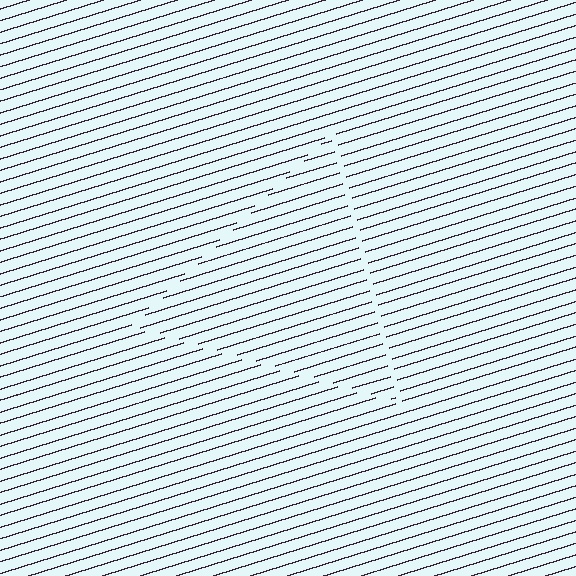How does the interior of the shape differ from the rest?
The interior of the shape contains the same grating, shifted by half a period — the contour is defined by the phase discontinuity where line-ends from the inner and outer gratings abut.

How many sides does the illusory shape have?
3 sides — the line-ends trace a triangle.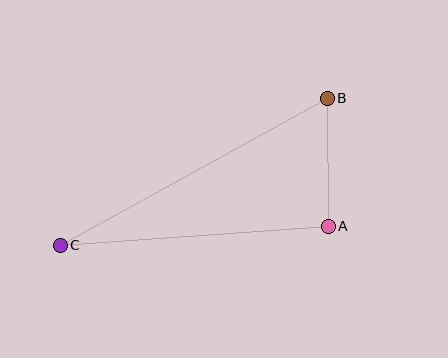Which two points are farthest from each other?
Points B and C are farthest from each other.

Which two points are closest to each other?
Points A and B are closest to each other.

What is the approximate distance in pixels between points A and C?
The distance between A and C is approximately 269 pixels.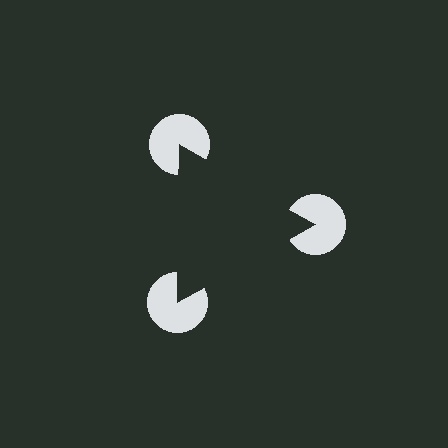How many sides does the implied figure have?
3 sides.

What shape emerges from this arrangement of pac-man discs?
An illusory triangle — its edges are inferred from the aligned wedge cuts in the pac-man discs, not physically drawn.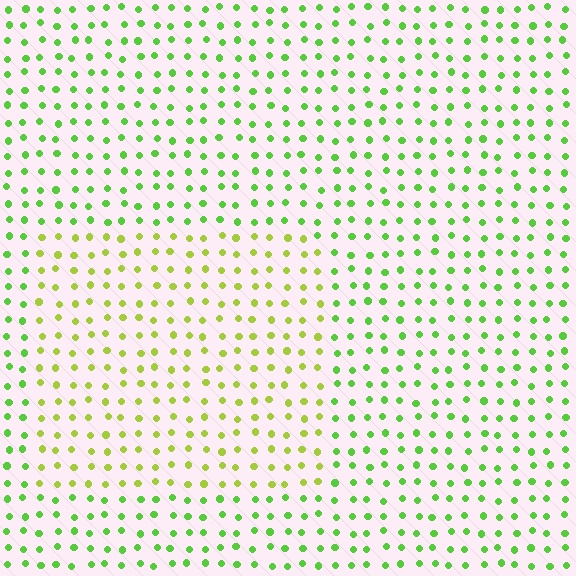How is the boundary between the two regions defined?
The boundary is defined purely by a slight shift in hue (about 32 degrees). Spacing, size, and orientation are identical on both sides.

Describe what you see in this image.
The image is filled with small lime elements in a uniform arrangement. A rectangle-shaped region is visible where the elements are tinted to a slightly different hue, forming a subtle color boundary.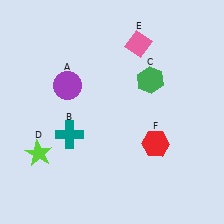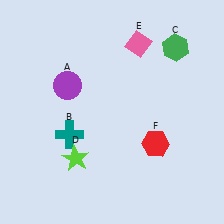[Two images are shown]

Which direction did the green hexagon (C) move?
The green hexagon (C) moved up.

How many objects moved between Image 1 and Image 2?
2 objects moved between the two images.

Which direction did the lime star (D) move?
The lime star (D) moved right.